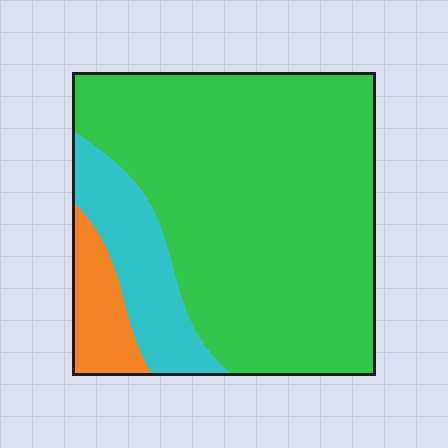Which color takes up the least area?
Orange, at roughly 10%.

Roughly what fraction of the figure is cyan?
Cyan takes up about one sixth (1/6) of the figure.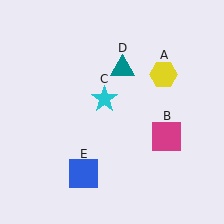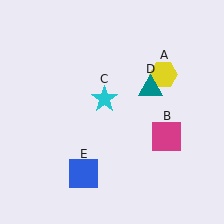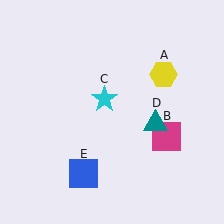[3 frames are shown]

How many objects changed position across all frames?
1 object changed position: teal triangle (object D).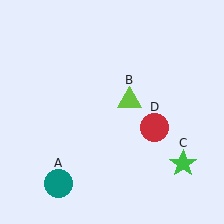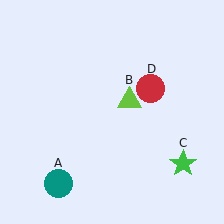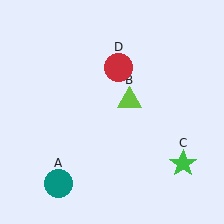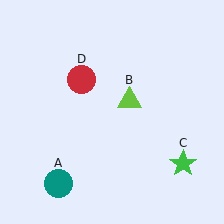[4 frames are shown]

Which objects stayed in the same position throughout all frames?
Teal circle (object A) and lime triangle (object B) and green star (object C) remained stationary.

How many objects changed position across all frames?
1 object changed position: red circle (object D).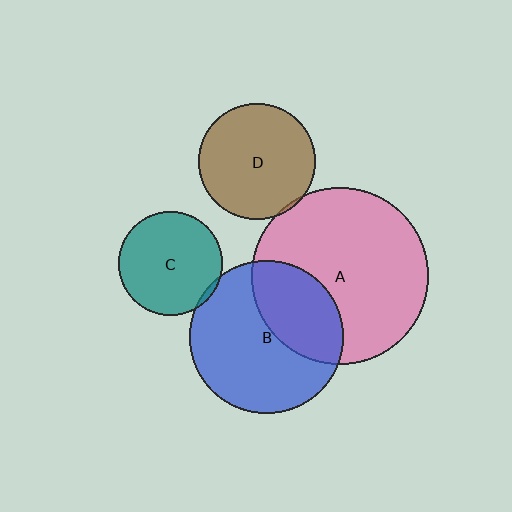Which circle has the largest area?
Circle A (pink).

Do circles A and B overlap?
Yes.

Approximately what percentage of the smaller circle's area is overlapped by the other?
Approximately 35%.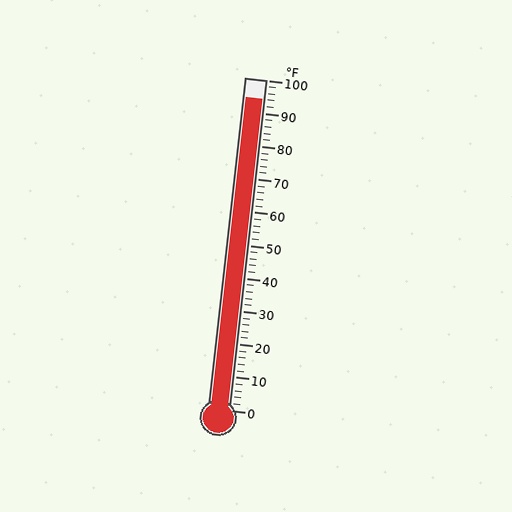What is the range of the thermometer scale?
The thermometer scale ranges from 0°F to 100°F.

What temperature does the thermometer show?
The thermometer shows approximately 94°F.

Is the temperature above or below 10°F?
The temperature is above 10°F.